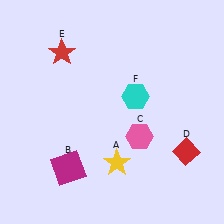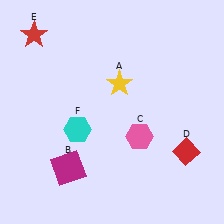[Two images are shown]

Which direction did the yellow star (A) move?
The yellow star (A) moved up.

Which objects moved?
The objects that moved are: the yellow star (A), the red star (E), the cyan hexagon (F).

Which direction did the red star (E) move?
The red star (E) moved left.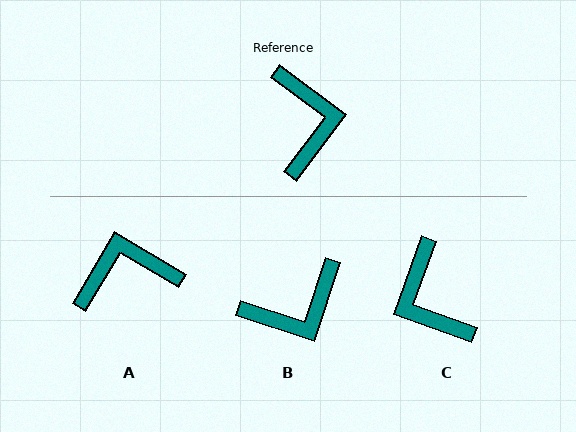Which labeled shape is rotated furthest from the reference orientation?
C, about 163 degrees away.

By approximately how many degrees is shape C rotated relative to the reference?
Approximately 163 degrees clockwise.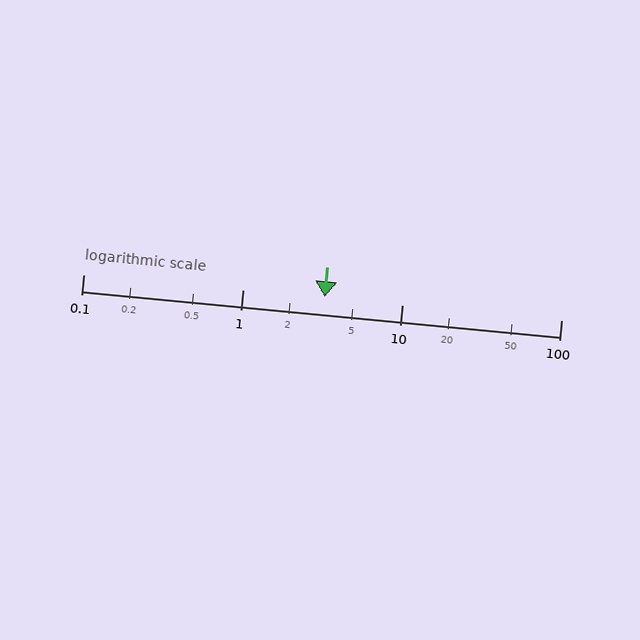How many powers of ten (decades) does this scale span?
The scale spans 3 decades, from 0.1 to 100.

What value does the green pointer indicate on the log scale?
The pointer indicates approximately 3.3.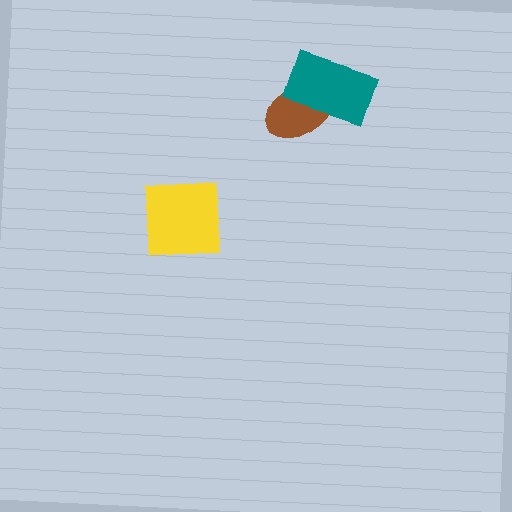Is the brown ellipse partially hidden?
Yes, it is partially covered by another shape.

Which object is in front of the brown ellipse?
The teal rectangle is in front of the brown ellipse.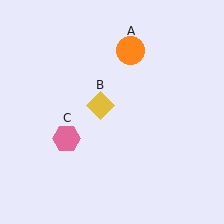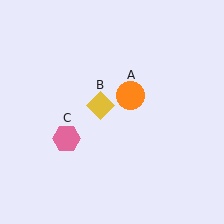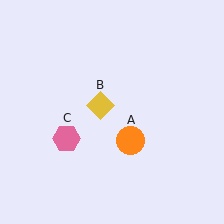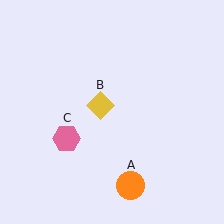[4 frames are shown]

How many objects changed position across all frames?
1 object changed position: orange circle (object A).